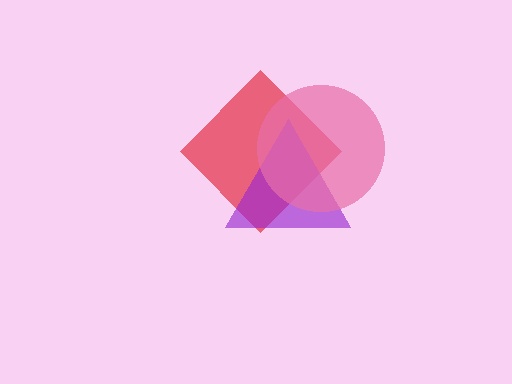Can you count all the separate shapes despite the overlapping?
Yes, there are 3 separate shapes.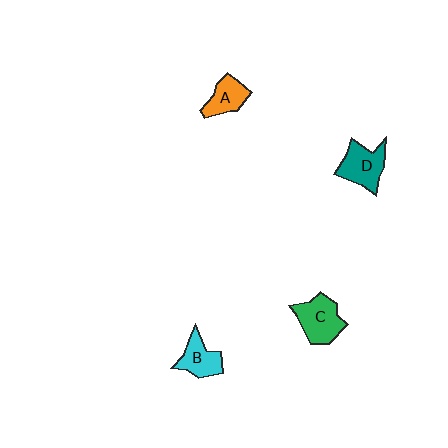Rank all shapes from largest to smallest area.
From largest to smallest: C (green), D (teal), B (cyan), A (orange).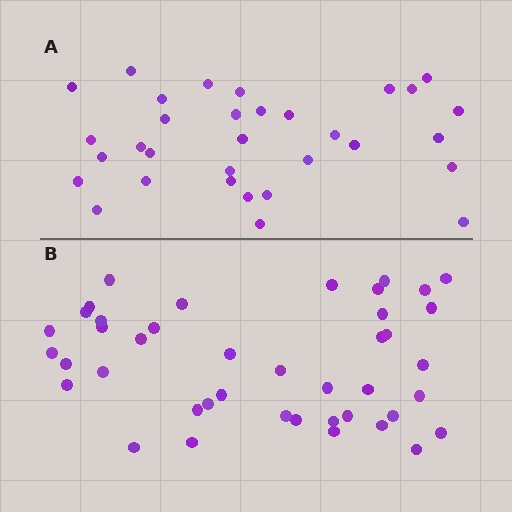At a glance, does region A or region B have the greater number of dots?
Region B (the bottom region) has more dots.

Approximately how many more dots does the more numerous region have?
Region B has roughly 10 or so more dots than region A.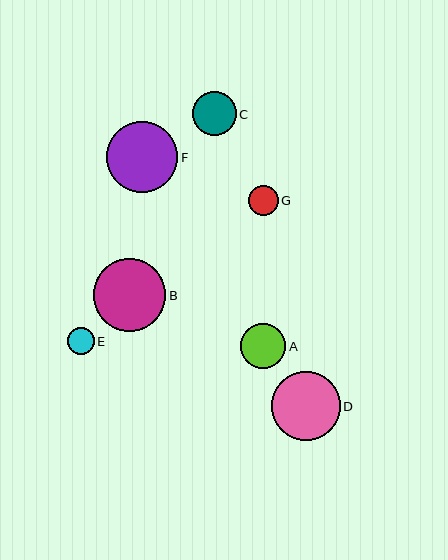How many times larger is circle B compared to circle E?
Circle B is approximately 2.7 times the size of circle E.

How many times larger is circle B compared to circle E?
Circle B is approximately 2.7 times the size of circle E.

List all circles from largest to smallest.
From largest to smallest: B, F, D, A, C, G, E.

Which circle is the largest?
Circle B is the largest with a size of approximately 73 pixels.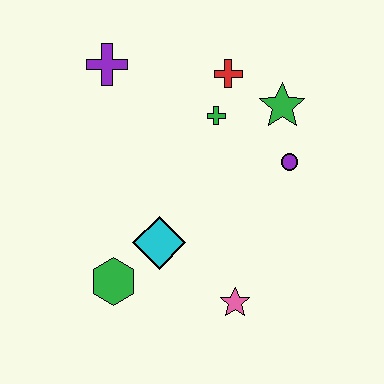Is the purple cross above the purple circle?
Yes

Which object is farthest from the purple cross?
The pink star is farthest from the purple cross.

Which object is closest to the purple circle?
The green star is closest to the purple circle.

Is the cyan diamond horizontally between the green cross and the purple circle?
No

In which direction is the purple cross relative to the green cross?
The purple cross is to the left of the green cross.